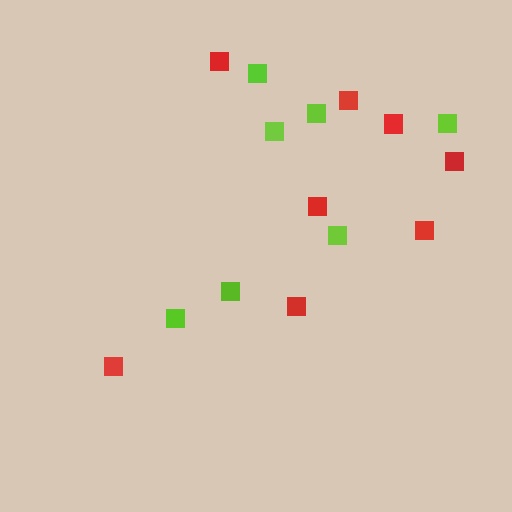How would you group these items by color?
There are 2 groups: one group of lime squares (7) and one group of red squares (8).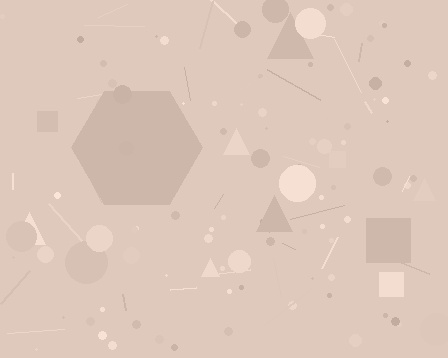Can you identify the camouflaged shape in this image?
The camouflaged shape is a hexagon.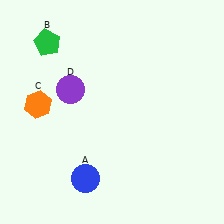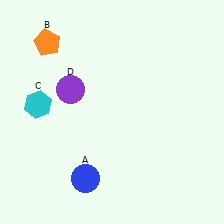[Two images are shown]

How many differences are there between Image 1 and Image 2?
There are 2 differences between the two images.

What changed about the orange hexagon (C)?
In Image 1, C is orange. In Image 2, it changed to cyan.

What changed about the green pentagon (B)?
In Image 1, B is green. In Image 2, it changed to orange.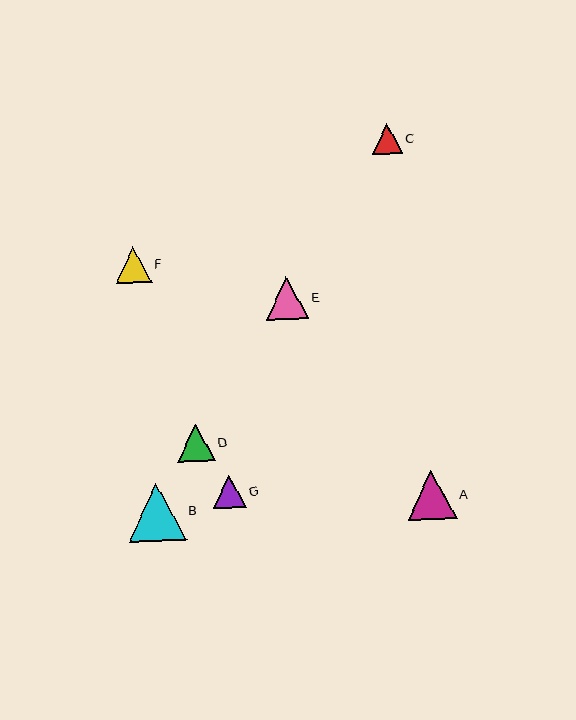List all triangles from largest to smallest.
From largest to smallest: B, A, E, D, F, G, C.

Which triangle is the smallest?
Triangle C is the smallest with a size of approximately 30 pixels.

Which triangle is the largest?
Triangle B is the largest with a size of approximately 58 pixels.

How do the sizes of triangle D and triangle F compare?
Triangle D and triangle F are approximately the same size.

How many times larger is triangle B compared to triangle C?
Triangle B is approximately 1.9 times the size of triangle C.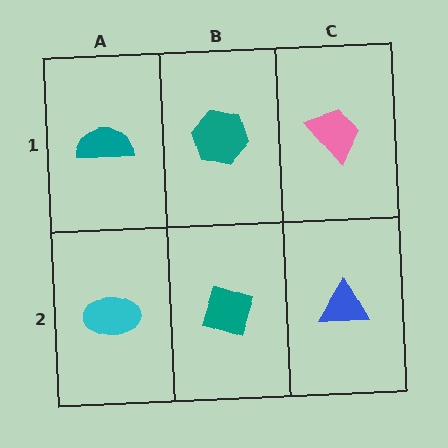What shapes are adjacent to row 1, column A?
A cyan ellipse (row 2, column A), a teal hexagon (row 1, column B).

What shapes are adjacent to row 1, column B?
A teal diamond (row 2, column B), a teal semicircle (row 1, column A), a pink trapezoid (row 1, column C).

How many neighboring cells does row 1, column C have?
2.